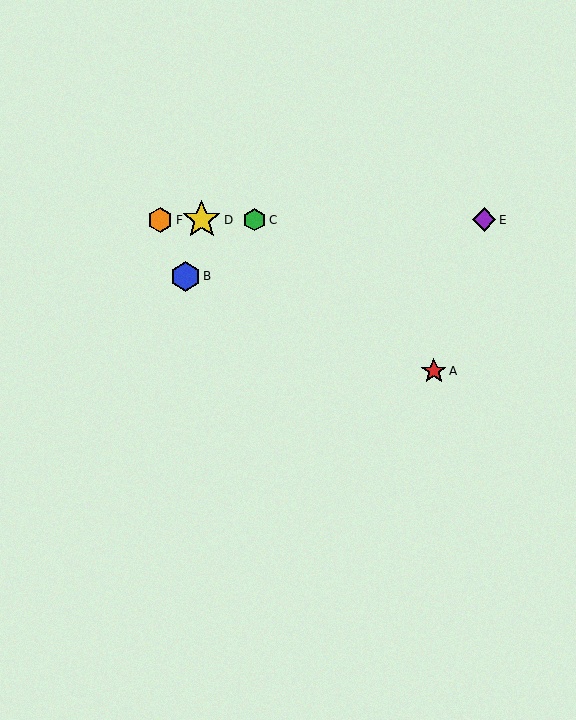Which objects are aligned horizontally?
Objects C, D, E, F are aligned horizontally.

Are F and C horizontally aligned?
Yes, both are at y≈220.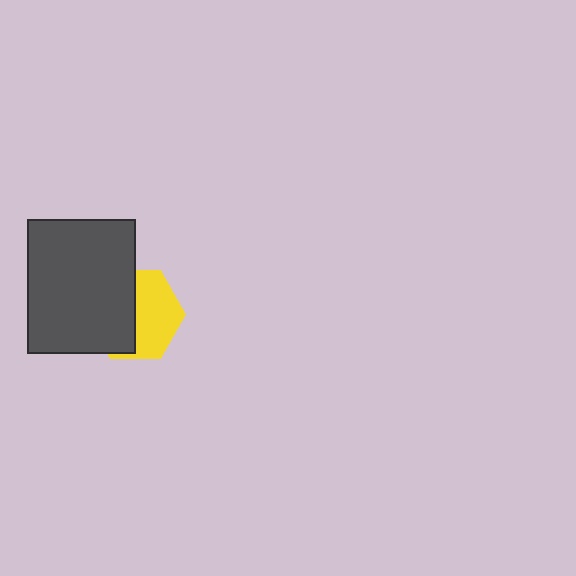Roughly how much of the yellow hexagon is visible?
About half of it is visible (roughly 52%).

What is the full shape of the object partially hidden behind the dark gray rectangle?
The partially hidden object is a yellow hexagon.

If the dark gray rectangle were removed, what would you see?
You would see the complete yellow hexagon.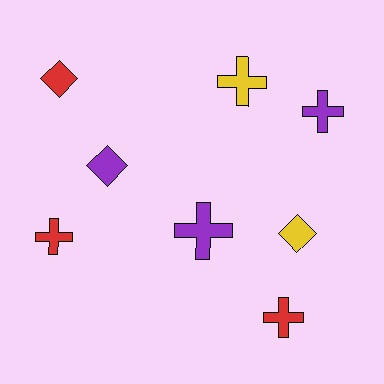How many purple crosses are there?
There are 2 purple crosses.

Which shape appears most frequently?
Cross, with 5 objects.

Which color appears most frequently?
Red, with 3 objects.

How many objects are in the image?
There are 8 objects.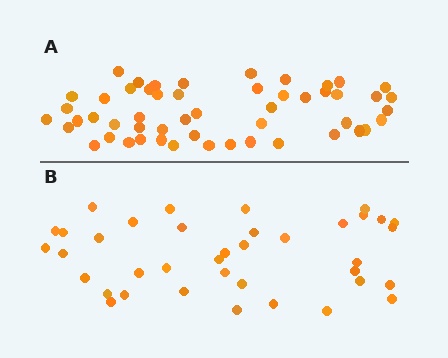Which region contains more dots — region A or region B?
Region A (the top region) has more dots.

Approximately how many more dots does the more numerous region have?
Region A has approximately 15 more dots than region B.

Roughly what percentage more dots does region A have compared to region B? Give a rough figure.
About 35% more.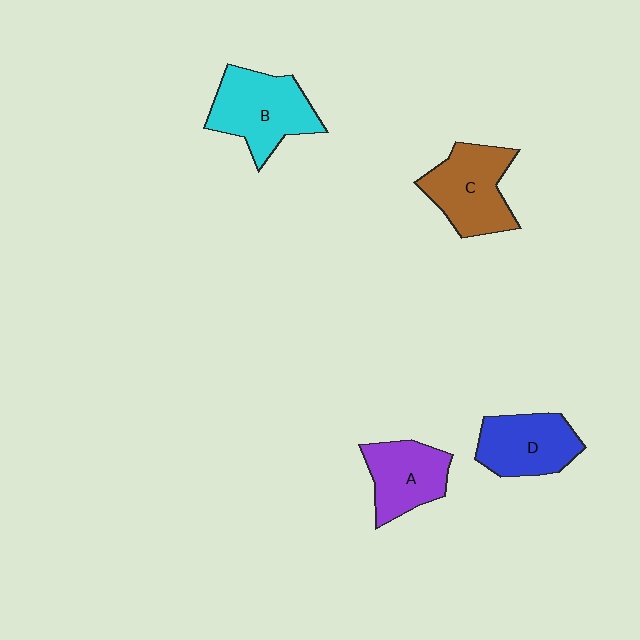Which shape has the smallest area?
Shape A (purple).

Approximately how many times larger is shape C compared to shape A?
Approximately 1.2 times.